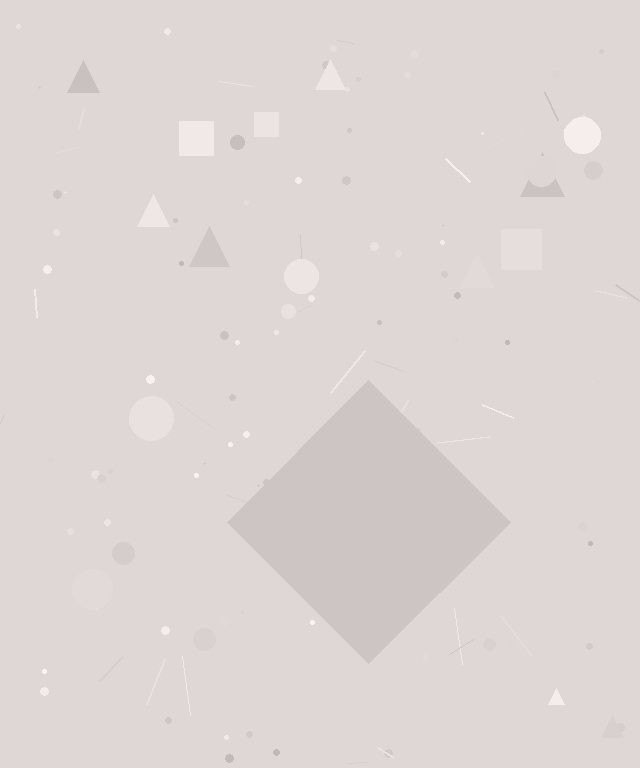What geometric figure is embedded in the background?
A diamond is embedded in the background.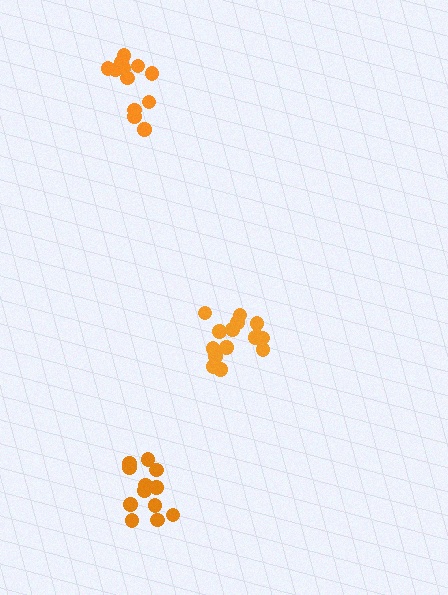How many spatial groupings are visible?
There are 3 spatial groupings.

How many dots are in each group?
Group 1: 15 dots, Group 2: 12 dots, Group 3: 12 dots (39 total).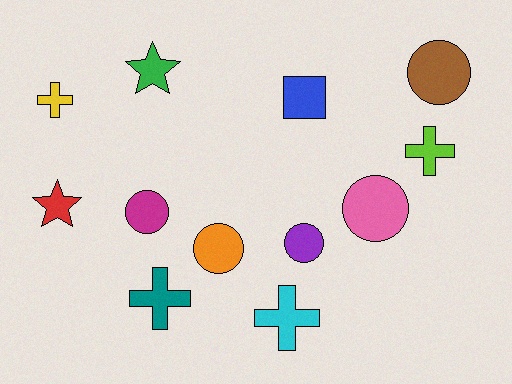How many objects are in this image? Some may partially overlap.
There are 12 objects.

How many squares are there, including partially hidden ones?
There is 1 square.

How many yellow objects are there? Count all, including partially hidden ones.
There is 1 yellow object.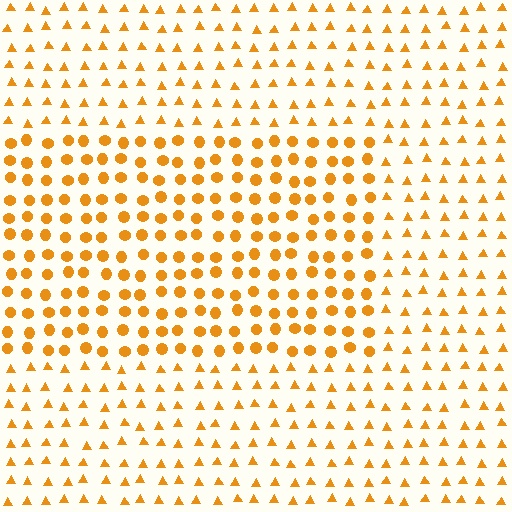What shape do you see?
I see a rectangle.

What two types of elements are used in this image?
The image uses circles inside the rectangle region and triangles outside it.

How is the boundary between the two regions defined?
The boundary is defined by a change in element shape: circles inside vs. triangles outside. All elements share the same color and spacing.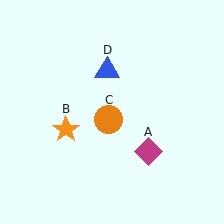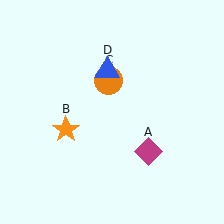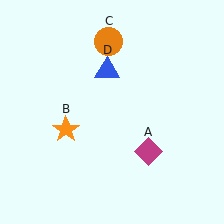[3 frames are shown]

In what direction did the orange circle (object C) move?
The orange circle (object C) moved up.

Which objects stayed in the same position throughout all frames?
Magenta diamond (object A) and orange star (object B) and blue triangle (object D) remained stationary.